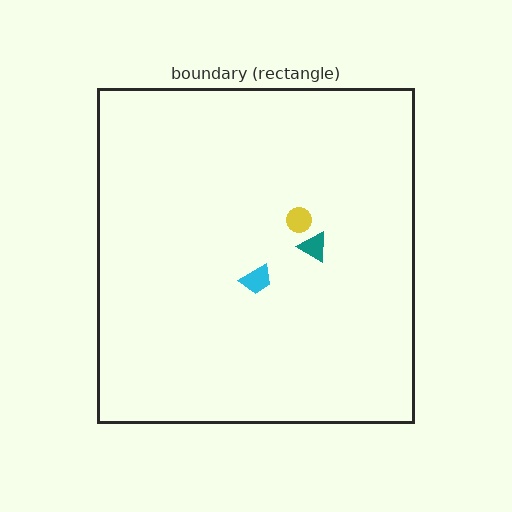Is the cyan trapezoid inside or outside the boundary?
Inside.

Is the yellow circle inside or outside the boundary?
Inside.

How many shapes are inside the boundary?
3 inside, 0 outside.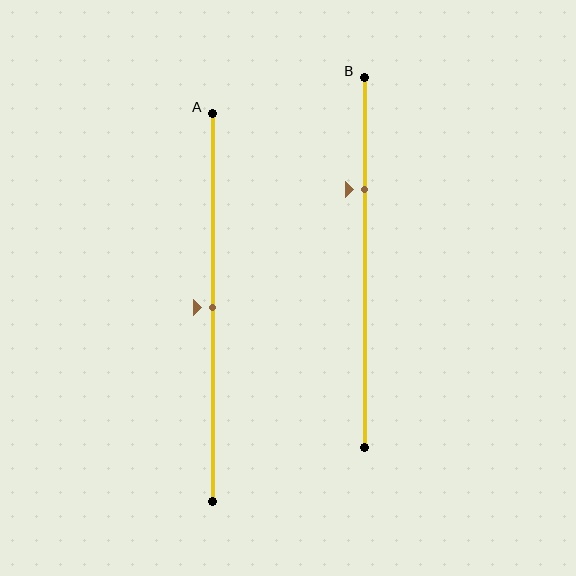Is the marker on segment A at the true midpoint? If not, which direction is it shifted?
Yes, the marker on segment A is at the true midpoint.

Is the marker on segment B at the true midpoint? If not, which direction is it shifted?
No, the marker on segment B is shifted upward by about 20% of the segment length.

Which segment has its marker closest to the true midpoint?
Segment A has its marker closest to the true midpoint.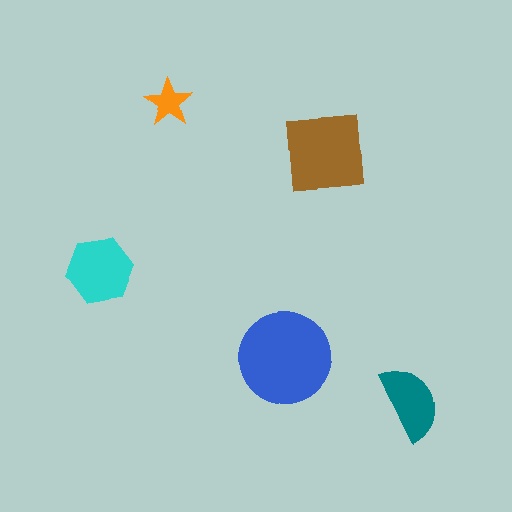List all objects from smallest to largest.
The orange star, the teal semicircle, the cyan hexagon, the brown square, the blue circle.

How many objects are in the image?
There are 5 objects in the image.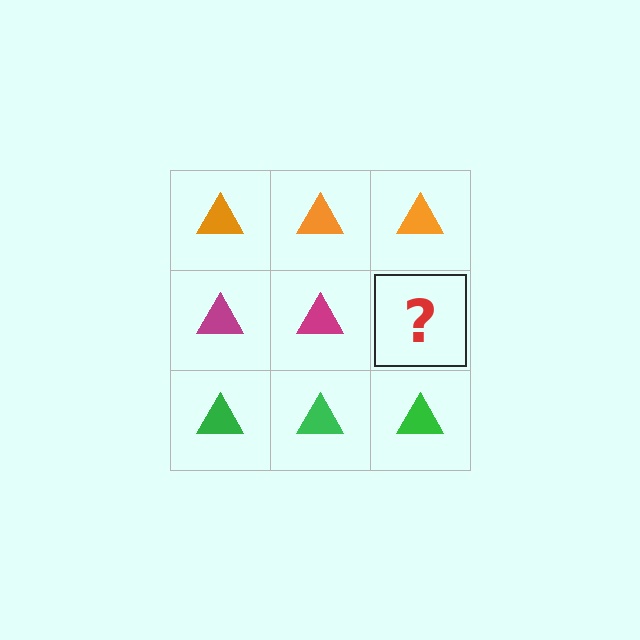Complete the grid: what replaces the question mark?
The question mark should be replaced with a magenta triangle.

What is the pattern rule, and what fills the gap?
The rule is that each row has a consistent color. The gap should be filled with a magenta triangle.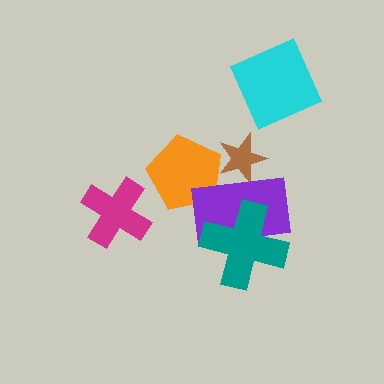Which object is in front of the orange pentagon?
The purple rectangle is in front of the orange pentagon.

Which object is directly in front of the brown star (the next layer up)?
The orange pentagon is directly in front of the brown star.